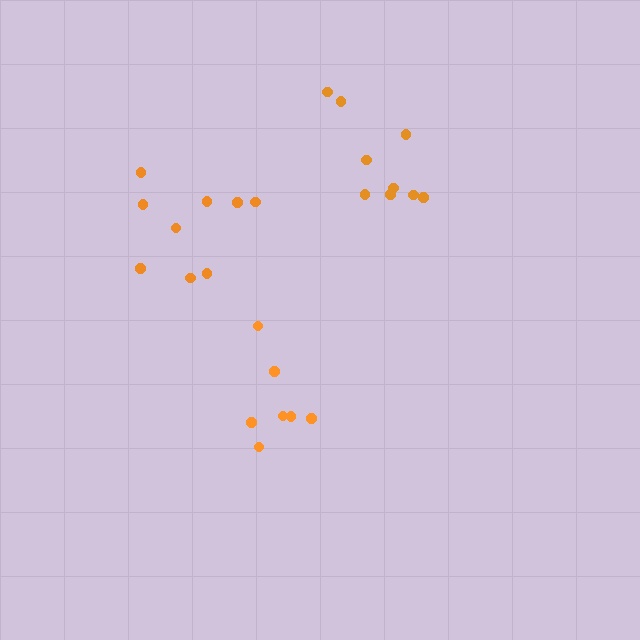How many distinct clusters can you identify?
There are 3 distinct clusters.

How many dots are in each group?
Group 1: 7 dots, Group 2: 10 dots, Group 3: 9 dots (26 total).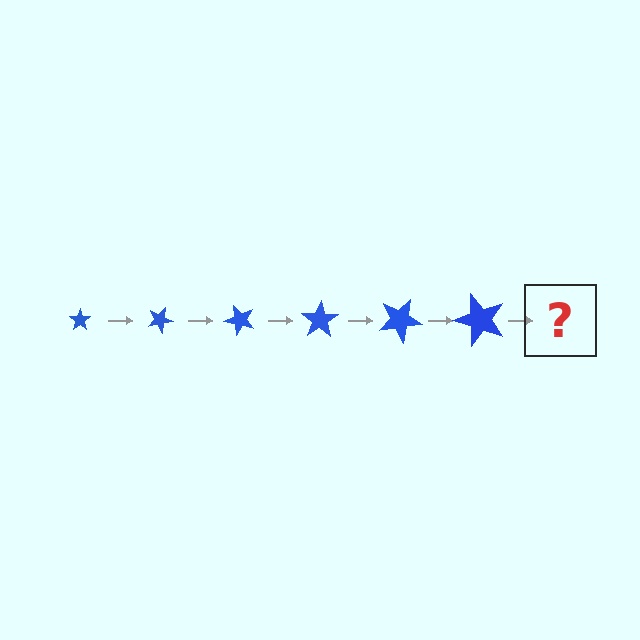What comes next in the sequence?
The next element should be a star, larger than the previous one and rotated 150 degrees from the start.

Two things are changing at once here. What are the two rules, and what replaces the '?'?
The two rules are that the star grows larger each step and it rotates 25 degrees each step. The '?' should be a star, larger than the previous one and rotated 150 degrees from the start.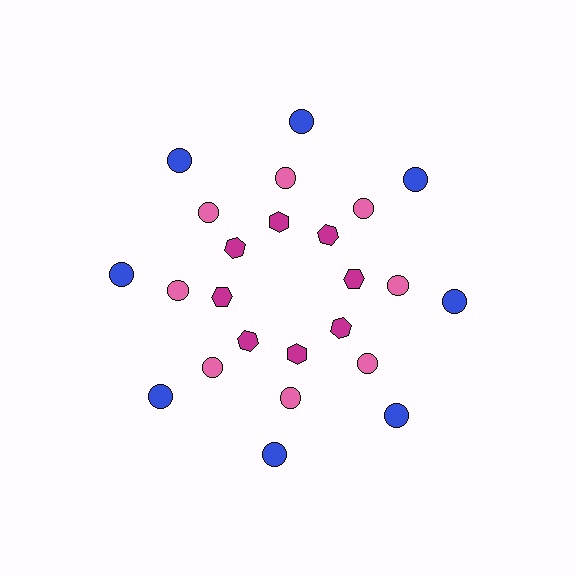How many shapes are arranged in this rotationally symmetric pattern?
There are 24 shapes, arranged in 8 groups of 3.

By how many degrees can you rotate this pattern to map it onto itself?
The pattern maps onto itself every 45 degrees of rotation.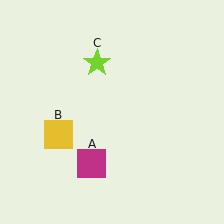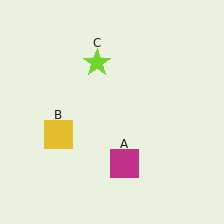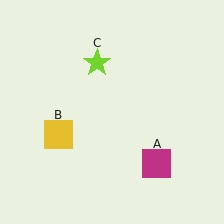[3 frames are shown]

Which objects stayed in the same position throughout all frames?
Yellow square (object B) and lime star (object C) remained stationary.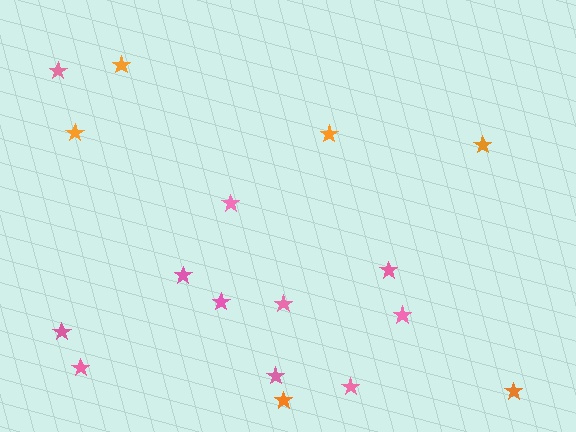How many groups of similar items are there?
There are 2 groups: one group of orange stars (6) and one group of pink stars (11).